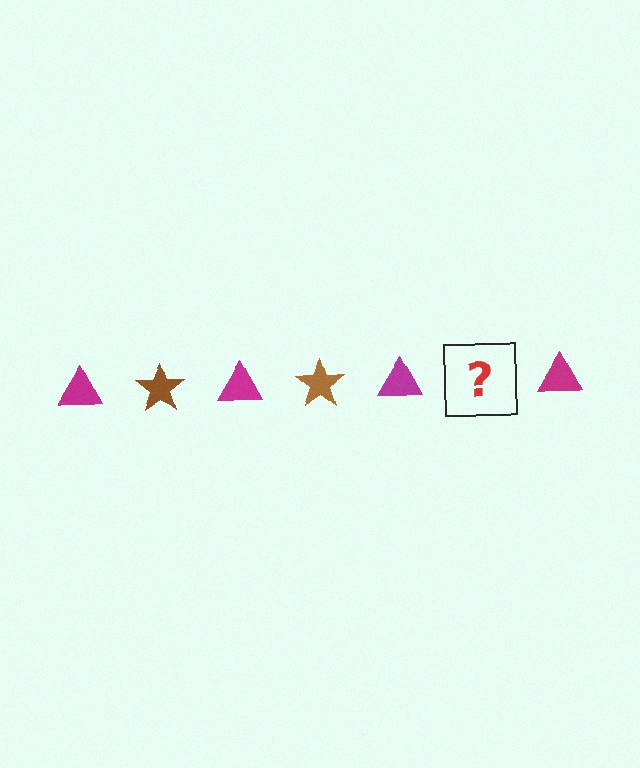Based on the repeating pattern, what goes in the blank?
The blank should be a brown star.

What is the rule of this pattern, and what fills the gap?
The rule is that the pattern alternates between magenta triangle and brown star. The gap should be filled with a brown star.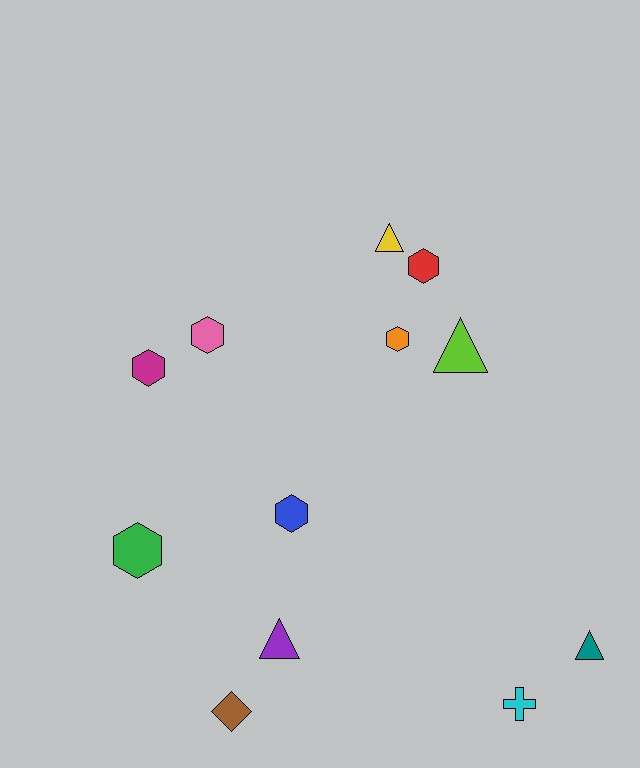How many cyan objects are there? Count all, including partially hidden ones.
There is 1 cyan object.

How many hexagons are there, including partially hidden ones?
There are 6 hexagons.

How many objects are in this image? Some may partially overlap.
There are 12 objects.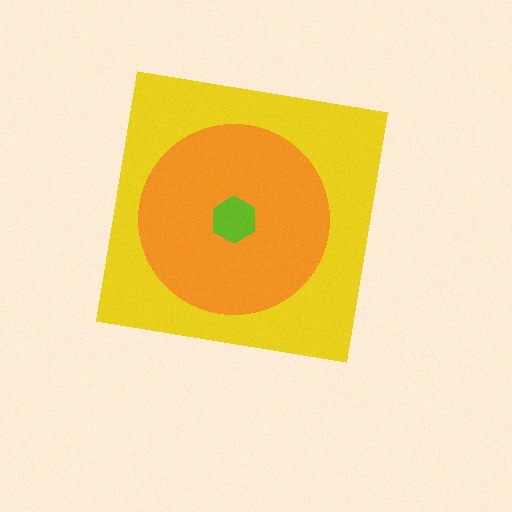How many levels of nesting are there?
3.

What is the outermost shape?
The yellow square.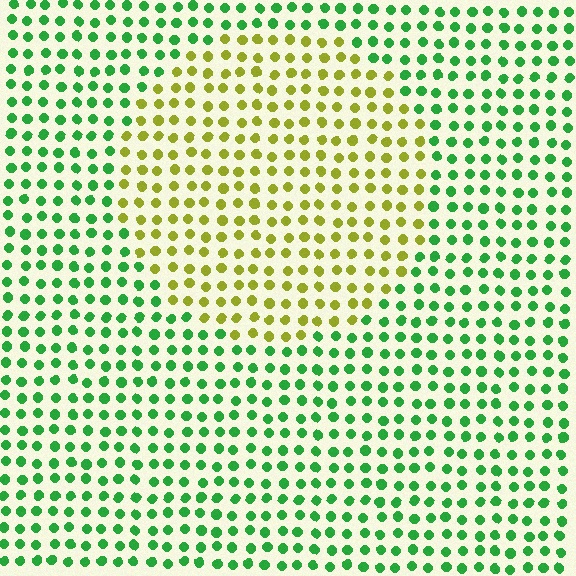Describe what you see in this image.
The image is filled with small green elements in a uniform arrangement. A circle-shaped region is visible where the elements are tinted to a slightly different hue, forming a subtle color boundary.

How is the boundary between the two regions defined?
The boundary is defined purely by a slight shift in hue (about 61 degrees). Spacing, size, and orientation are identical on both sides.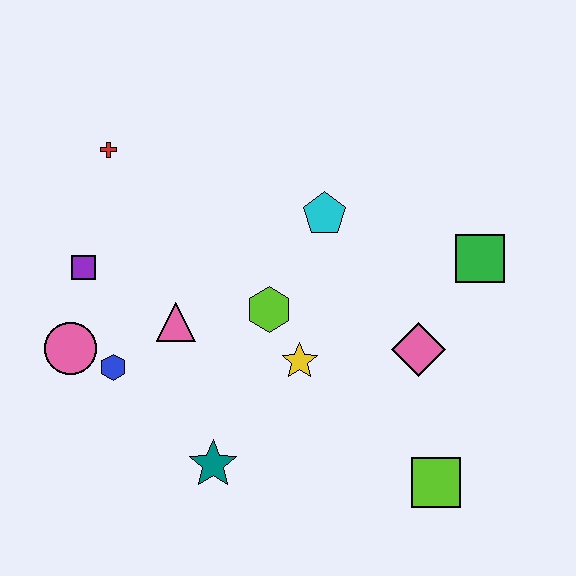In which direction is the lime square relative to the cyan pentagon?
The lime square is below the cyan pentagon.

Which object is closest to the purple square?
The pink circle is closest to the purple square.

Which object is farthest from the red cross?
The lime square is farthest from the red cross.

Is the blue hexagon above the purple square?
No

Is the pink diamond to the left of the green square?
Yes